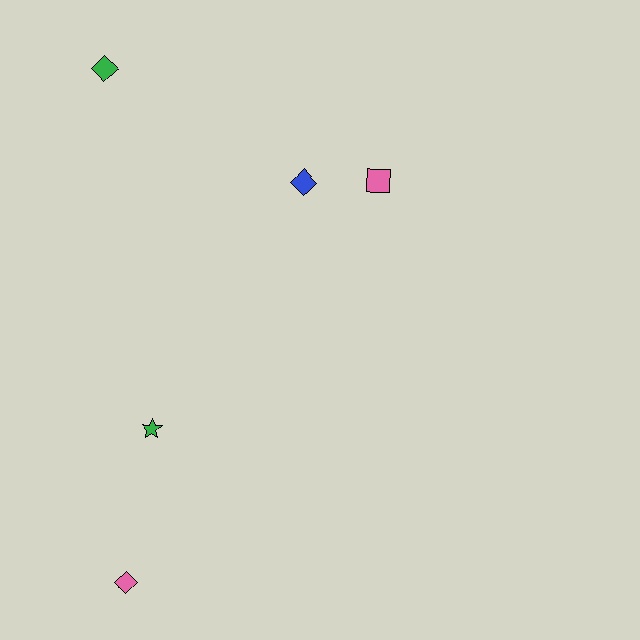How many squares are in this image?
There is 1 square.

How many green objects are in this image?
There are 2 green objects.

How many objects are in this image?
There are 5 objects.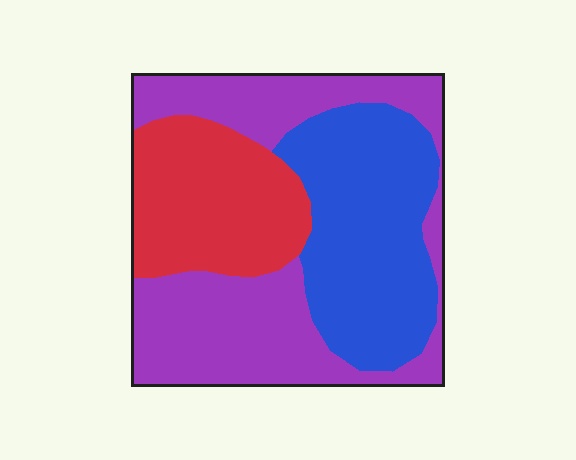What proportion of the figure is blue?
Blue covers 33% of the figure.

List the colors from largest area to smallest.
From largest to smallest: purple, blue, red.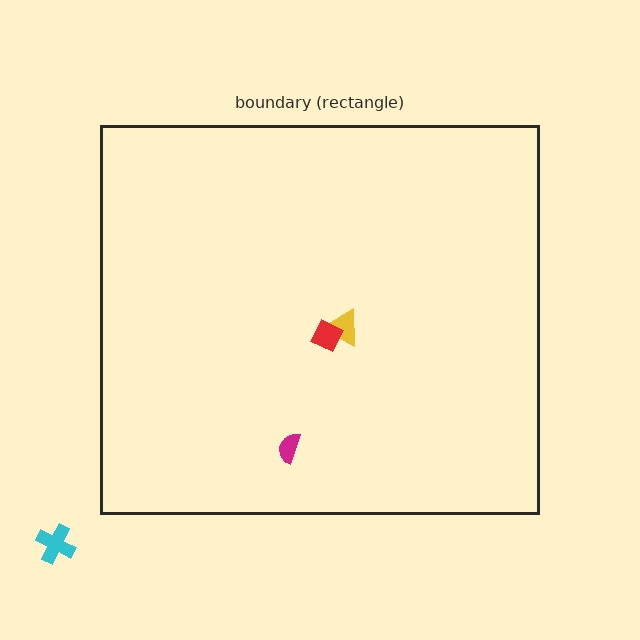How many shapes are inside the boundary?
3 inside, 1 outside.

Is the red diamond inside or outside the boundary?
Inside.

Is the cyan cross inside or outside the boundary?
Outside.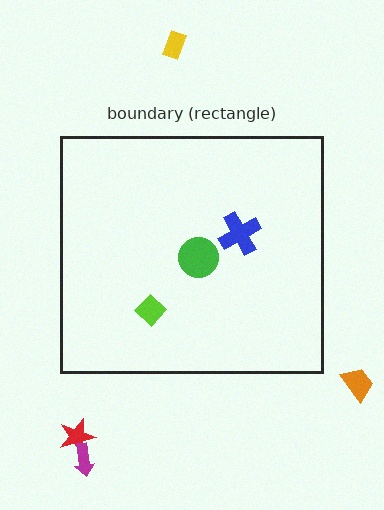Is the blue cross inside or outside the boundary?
Inside.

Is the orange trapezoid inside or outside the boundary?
Outside.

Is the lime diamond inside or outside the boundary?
Inside.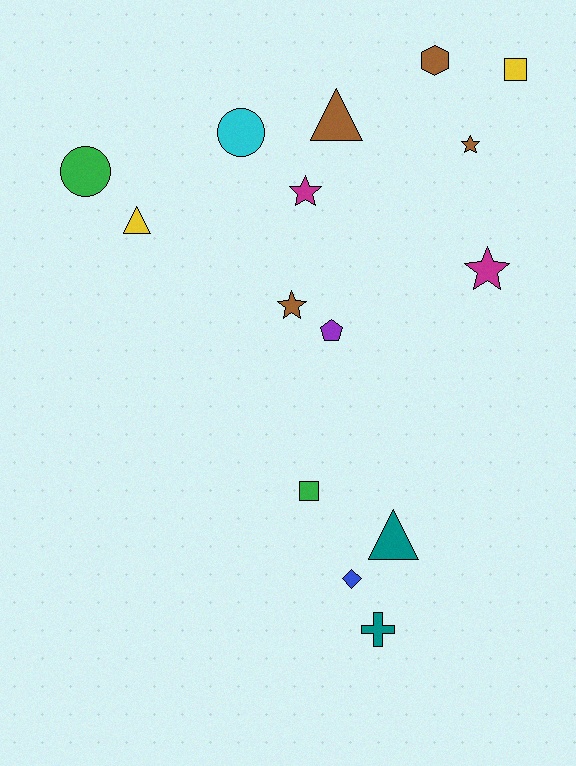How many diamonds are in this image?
There is 1 diamond.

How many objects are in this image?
There are 15 objects.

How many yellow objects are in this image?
There are 2 yellow objects.